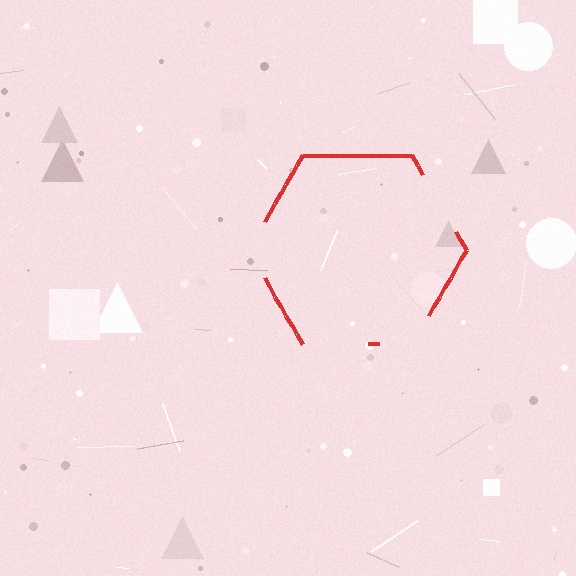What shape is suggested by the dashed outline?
The dashed outline suggests a hexagon.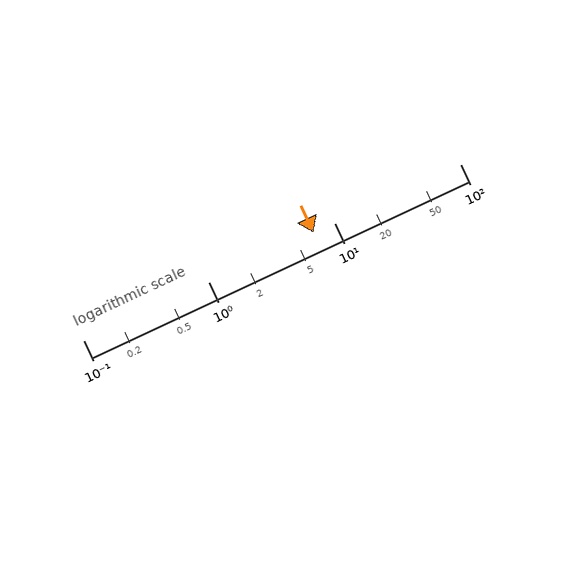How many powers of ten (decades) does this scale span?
The scale spans 3 decades, from 0.1 to 100.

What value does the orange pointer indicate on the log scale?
The pointer indicates approximately 6.9.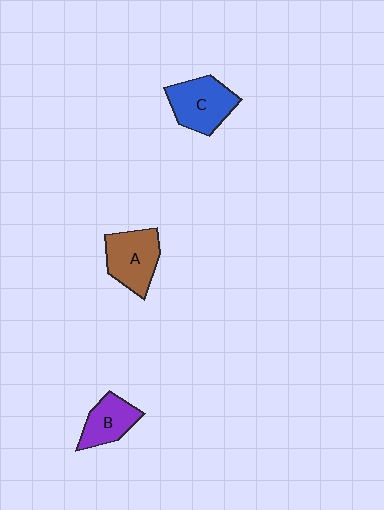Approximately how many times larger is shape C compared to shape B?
Approximately 1.4 times.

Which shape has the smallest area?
Shape B (purple).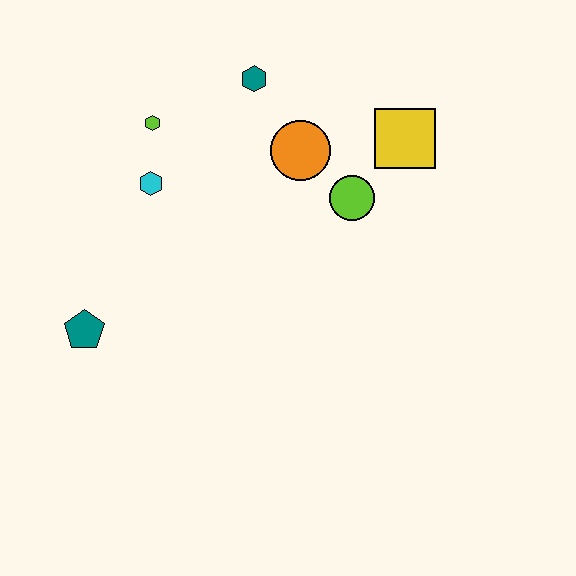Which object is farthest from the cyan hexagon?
The yellow square is farthest from the cyan hexagon.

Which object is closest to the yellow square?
The lime circle is closest to the yellow square.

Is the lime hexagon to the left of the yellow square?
Yes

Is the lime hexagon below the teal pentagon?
No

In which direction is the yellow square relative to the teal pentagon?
The yellow square is to the right of the teal pentagon.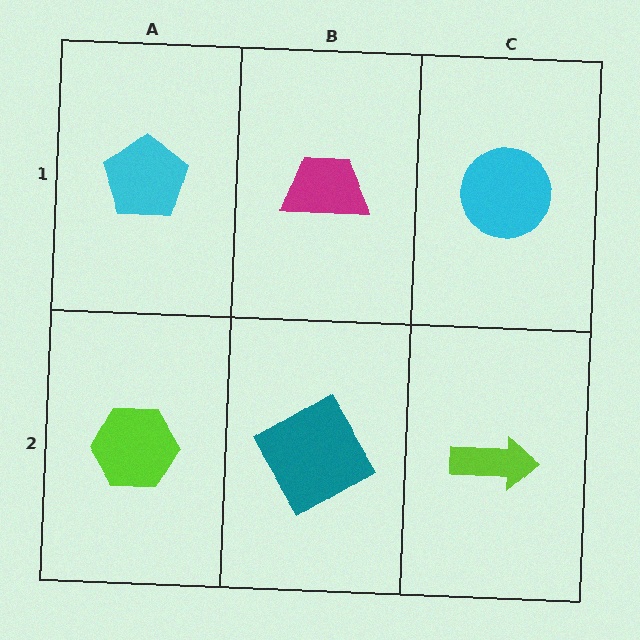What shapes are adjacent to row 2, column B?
A magenta trapezoid (row 1, column B), a lime hexagon (row 2, column A), a lime arrow (row 2, column C).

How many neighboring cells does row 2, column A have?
2.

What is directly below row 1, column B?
A teal diamond.